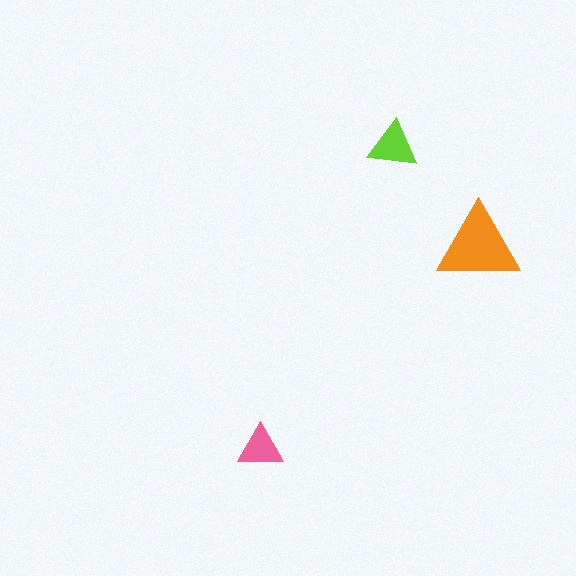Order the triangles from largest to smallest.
the orange one, the lime one, the pink one.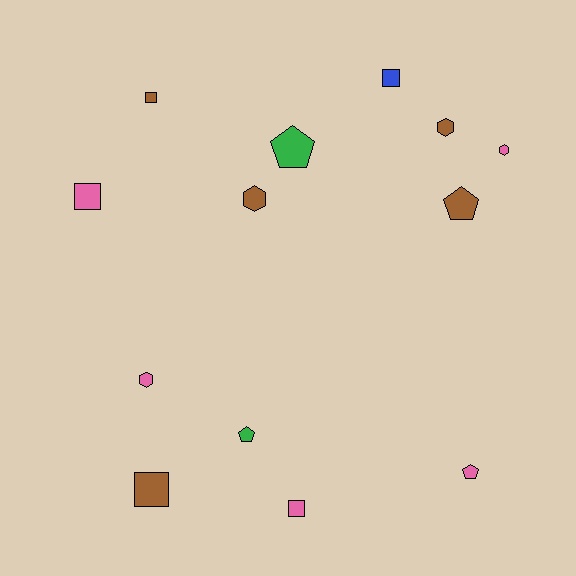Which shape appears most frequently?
Square, with 5 objects.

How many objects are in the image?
There are 13 objects.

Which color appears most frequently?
Brown, with 5 objects.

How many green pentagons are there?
There are 2 green pentagons.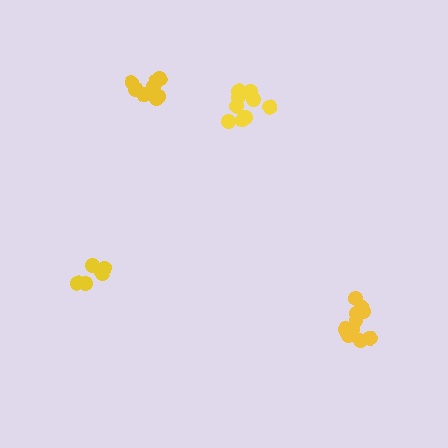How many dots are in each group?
Group 1: 8 dots, Group 2: 6 dots, Group 3: 9 dots, Group 4: 10 dots (33 total).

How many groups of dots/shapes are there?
There are 4 groups.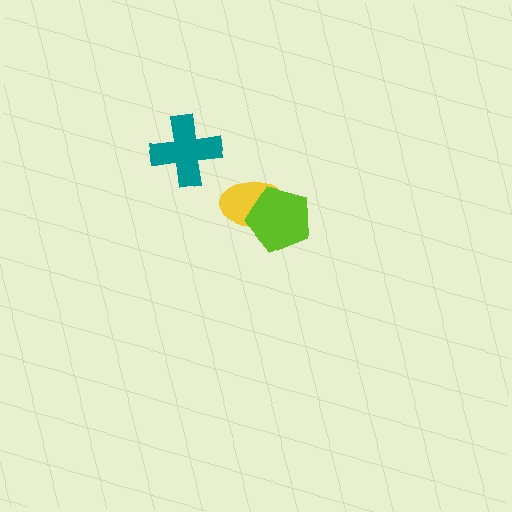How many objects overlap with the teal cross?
0 objects overlap with the teal cross.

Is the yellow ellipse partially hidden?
Yes, it is partially covered by another shape.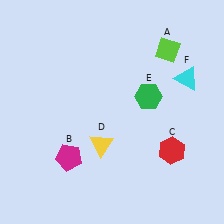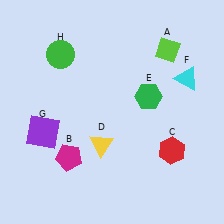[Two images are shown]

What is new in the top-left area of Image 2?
A green circle (H) was added in the top-left area of Image 2.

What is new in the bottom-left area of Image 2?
A purple square (G) was added in the bottom-left area of Image 2.